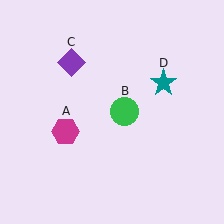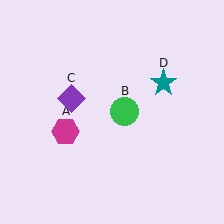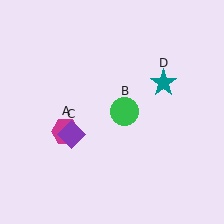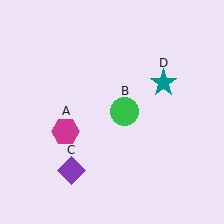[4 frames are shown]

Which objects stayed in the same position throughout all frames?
Magenta hexagon (object A) and green circle (object B) and teal star (object D) remained stationary.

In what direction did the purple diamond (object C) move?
The purple diamond (object C) moved down.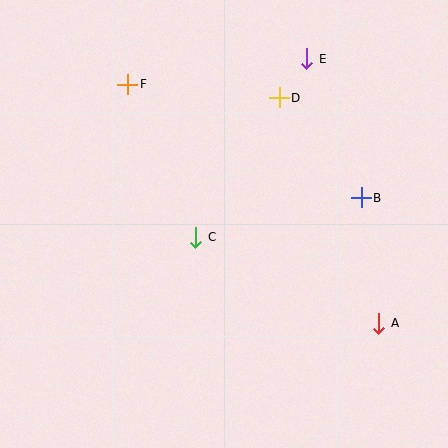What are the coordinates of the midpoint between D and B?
The midpoint between D and B is at (320, 148).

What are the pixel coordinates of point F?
Point F is at (128, 84).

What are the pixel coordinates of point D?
Point D is at (279, 98).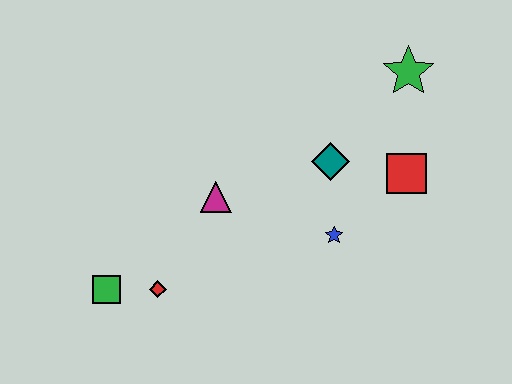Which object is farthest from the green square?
The green star is farthest from the green square.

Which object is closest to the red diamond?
The green square is closest to the red diamond.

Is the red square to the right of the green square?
Yes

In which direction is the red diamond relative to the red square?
The red diamond is to the left of the red square.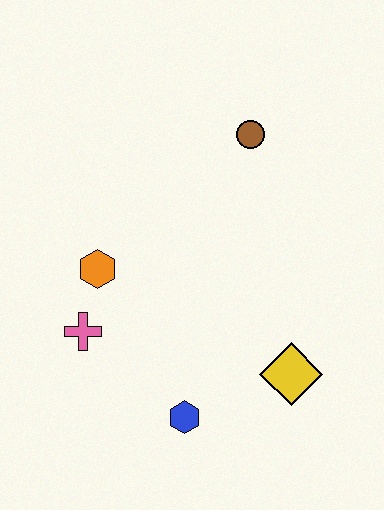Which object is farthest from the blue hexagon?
The brown circle is farthest from the blue hexagon.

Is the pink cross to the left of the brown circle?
Yes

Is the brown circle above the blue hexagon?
Yes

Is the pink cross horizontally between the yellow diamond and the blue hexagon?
No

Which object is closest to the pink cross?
The orange hexagon is closest to the pink cross.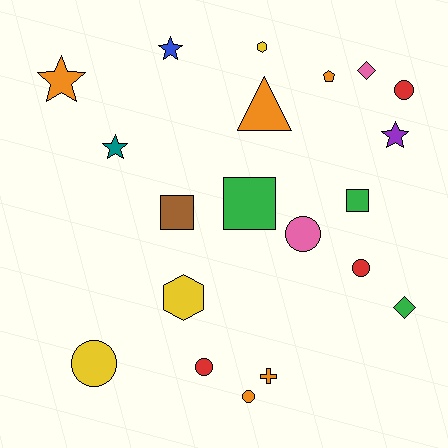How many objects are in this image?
There are 20 objects.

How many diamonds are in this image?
There are 2 diamonds.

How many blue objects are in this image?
There is 1 blue object.